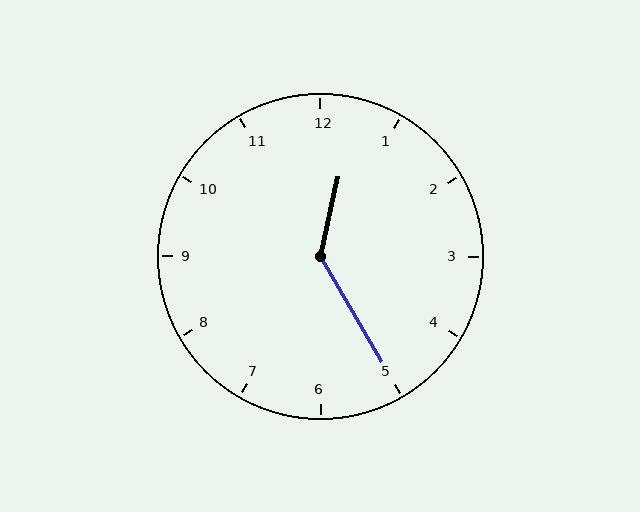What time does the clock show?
12:25.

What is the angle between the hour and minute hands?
Approximately 138 degrees.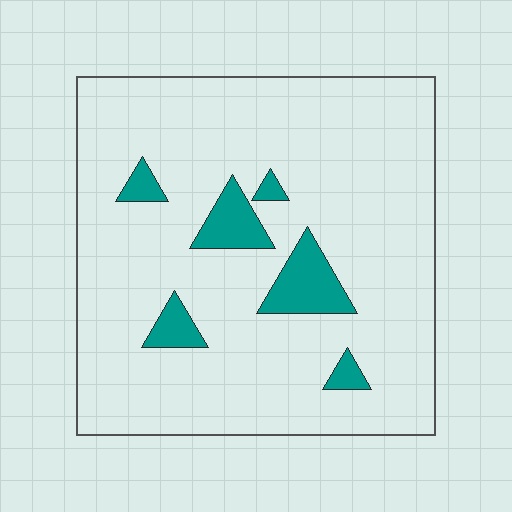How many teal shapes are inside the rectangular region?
6.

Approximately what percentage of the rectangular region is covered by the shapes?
Approximately 10%.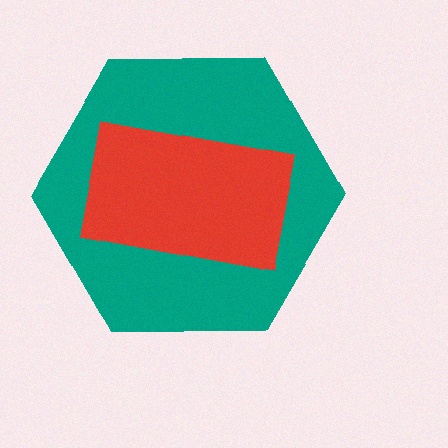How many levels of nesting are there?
2.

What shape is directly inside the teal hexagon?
The red rectangle.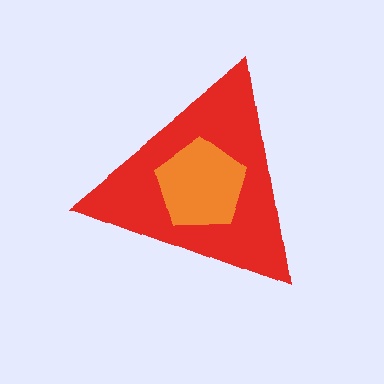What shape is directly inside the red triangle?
The orange pentagon.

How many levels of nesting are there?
2.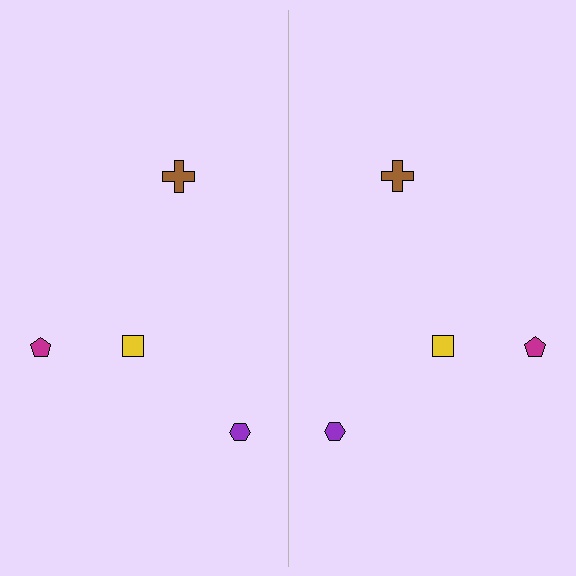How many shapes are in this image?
There are 8 shapes in this image.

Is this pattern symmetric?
Yes, this pattern has bilateral (reflection) symmetry.